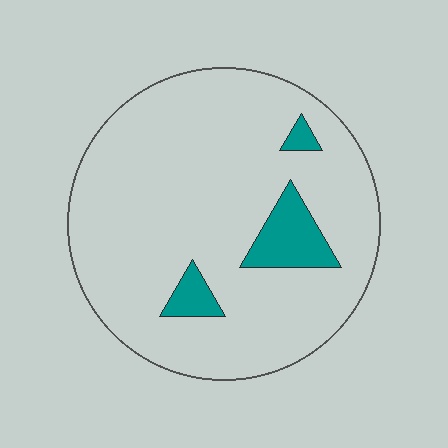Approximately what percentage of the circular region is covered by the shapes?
Approximately 10%.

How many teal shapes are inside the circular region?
3.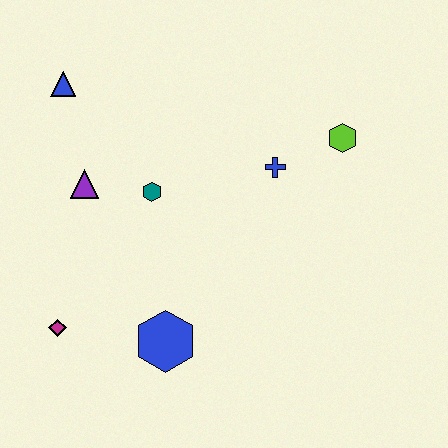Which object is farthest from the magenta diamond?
The lime hexagon is farthest from the magenta diamond.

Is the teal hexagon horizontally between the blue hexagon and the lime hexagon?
No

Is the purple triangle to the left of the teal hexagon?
Yes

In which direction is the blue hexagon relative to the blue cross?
The blue hexagon is below the blue cross.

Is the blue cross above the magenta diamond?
Yes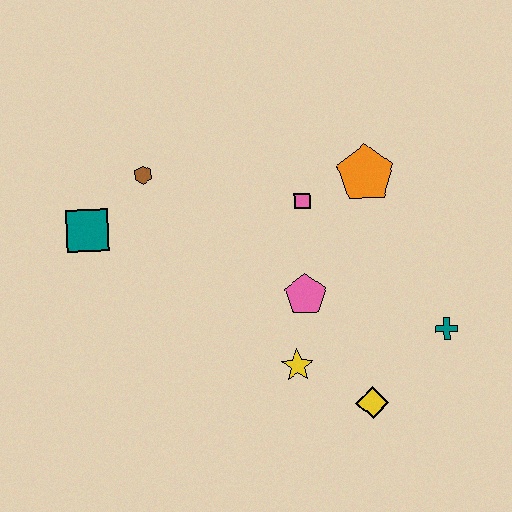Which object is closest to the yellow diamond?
The yellow star is closest to the yellow diamond.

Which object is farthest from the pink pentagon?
The teal square is farthest from the pink pentagon.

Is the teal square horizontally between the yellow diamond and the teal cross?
No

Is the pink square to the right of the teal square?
Yes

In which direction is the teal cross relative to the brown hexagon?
The teal cross is to the right of the brown hexagon.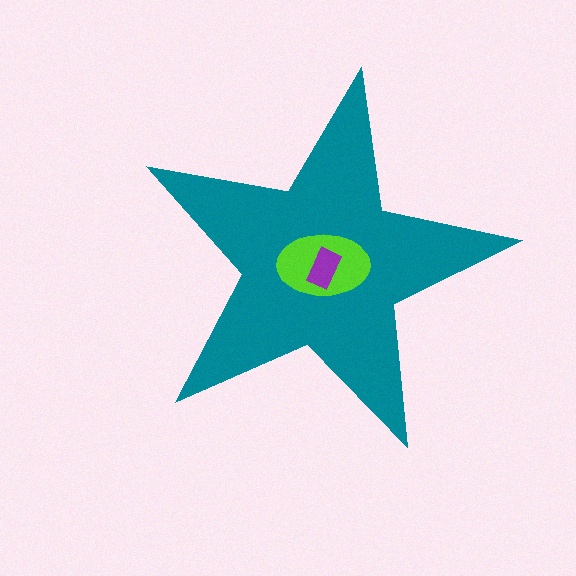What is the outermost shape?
The teal star.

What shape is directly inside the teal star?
The lime ellipse.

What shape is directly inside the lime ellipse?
The purple rectangle.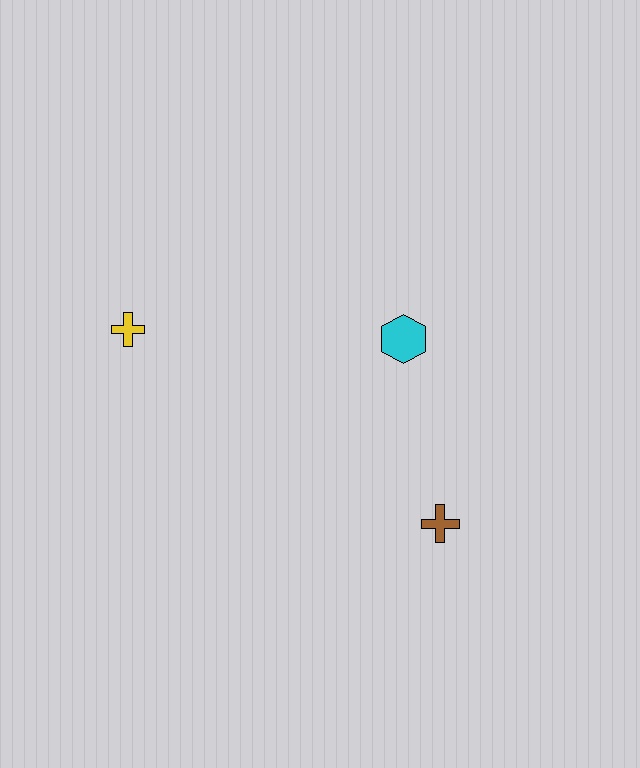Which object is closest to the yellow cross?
The cyan hexagon is closest to the yellow cross.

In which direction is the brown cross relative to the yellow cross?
The brown cross is to the right of the yellow cross.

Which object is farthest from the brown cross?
The yellow cross is farthest from the brown cross.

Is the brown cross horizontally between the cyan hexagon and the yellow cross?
No